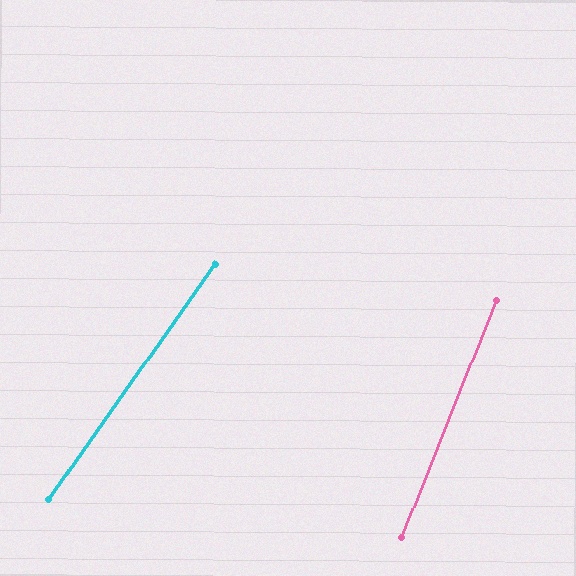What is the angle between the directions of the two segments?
Approximately 14 degrees.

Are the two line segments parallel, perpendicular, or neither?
Neither parallel nor perpendicular — they differ by about 14°.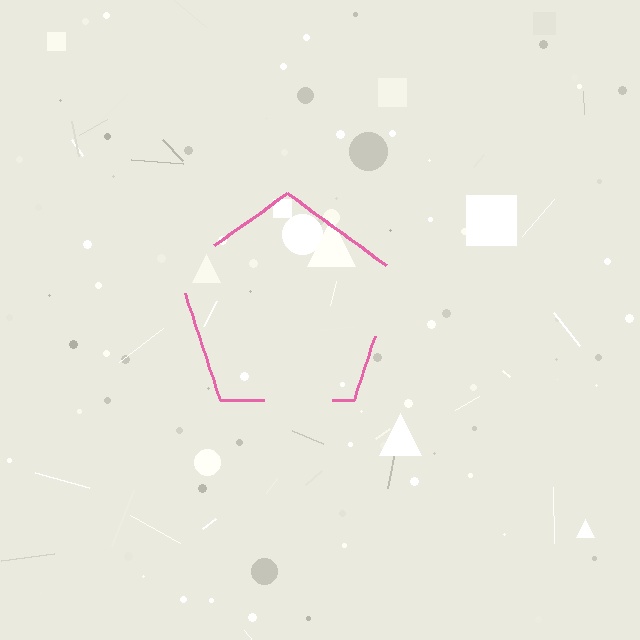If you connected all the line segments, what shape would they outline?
They would outline a pentagon.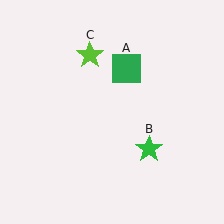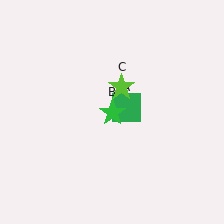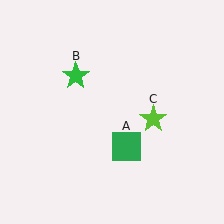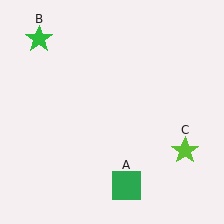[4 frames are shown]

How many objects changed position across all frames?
3 objects changed position: green square (object A), green star (object B), lime star (object C).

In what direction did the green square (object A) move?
The green square (object A) moved down.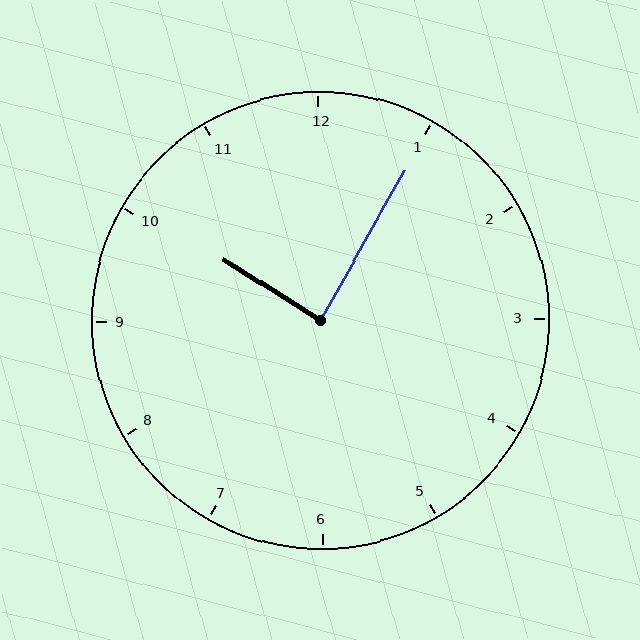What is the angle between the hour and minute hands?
Approximately 88 degrees.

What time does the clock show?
10:05.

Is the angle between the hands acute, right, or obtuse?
It is right.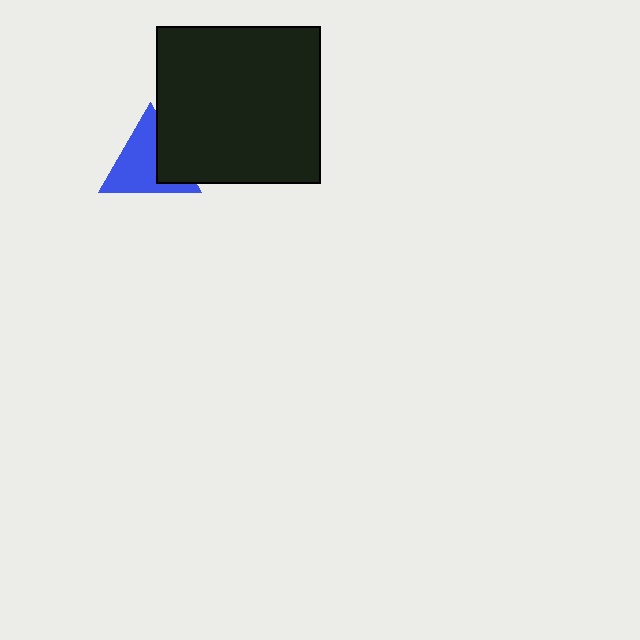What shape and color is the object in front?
The object in front is a black rectangle.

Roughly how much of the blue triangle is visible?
Most of it is visible (roughly 69%).